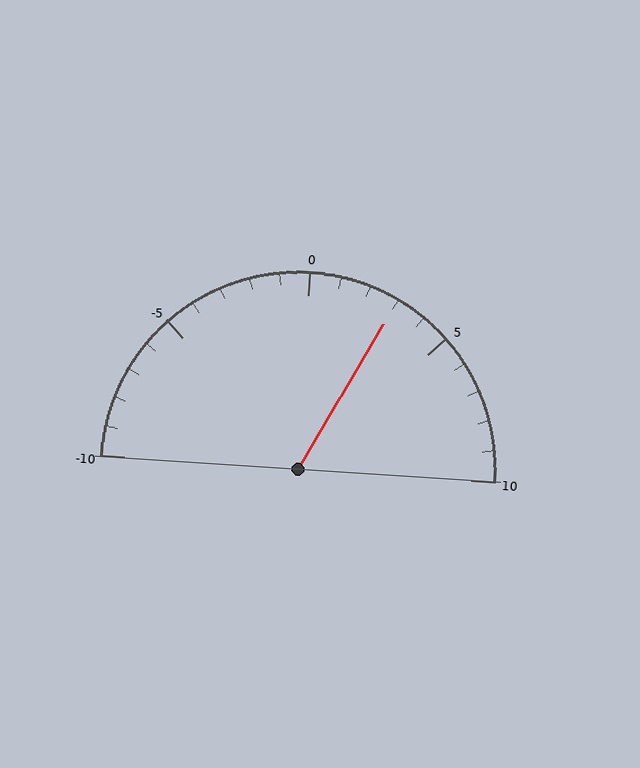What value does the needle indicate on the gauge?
The needle indicates approximately 3.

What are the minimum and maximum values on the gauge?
The gauge ranges from -10 to 10.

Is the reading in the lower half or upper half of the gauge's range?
The reading is in the upper half of the range (-10 to 10).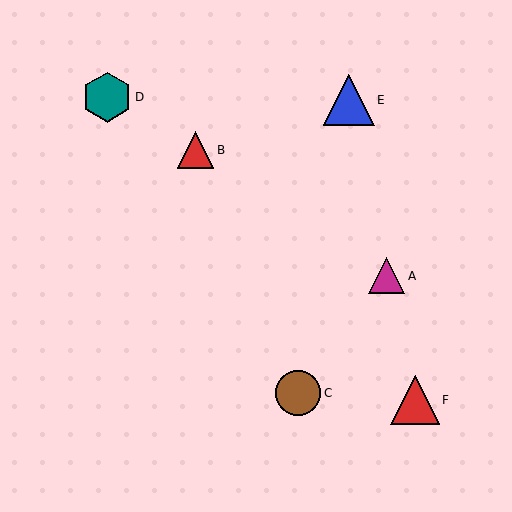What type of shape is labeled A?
Shape A is a magenta triangle.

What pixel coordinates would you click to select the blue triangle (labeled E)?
Click at (349, 100) to select the blue triangle E.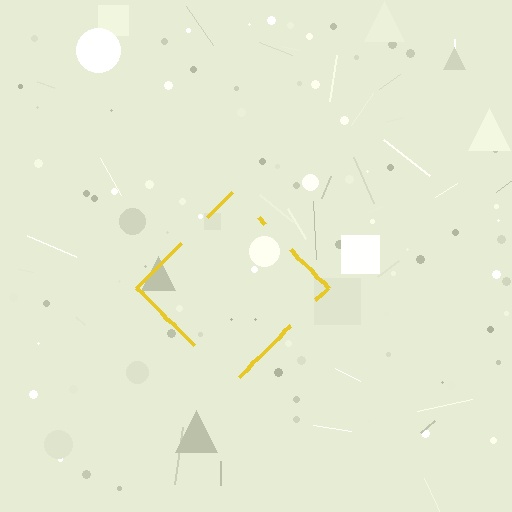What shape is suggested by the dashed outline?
The dashed outline suggests a diamond.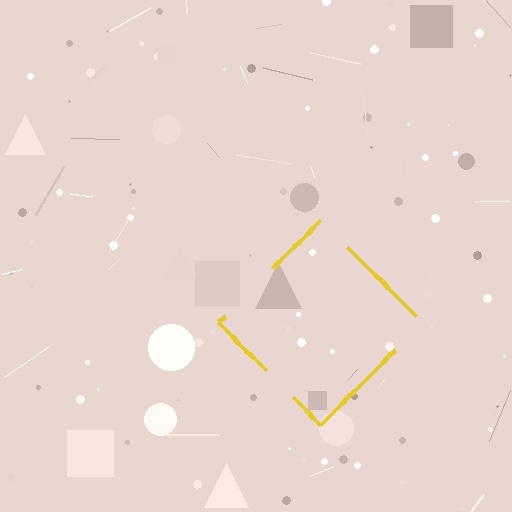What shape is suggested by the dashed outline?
The dashed outline suggests a diamond.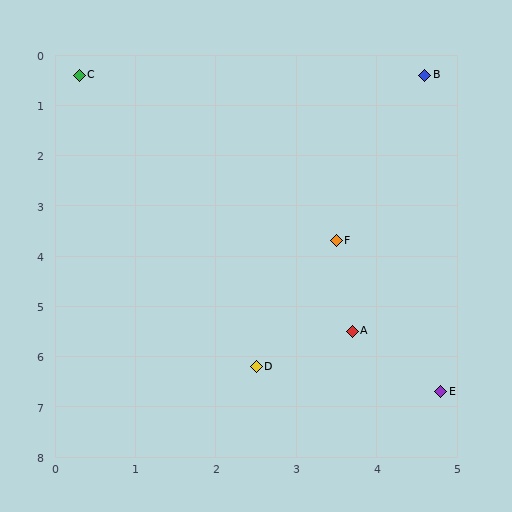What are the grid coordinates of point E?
Point E is at approximately (4.8, 6.7).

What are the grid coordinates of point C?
Point C is at approximately (0.3, 0.4).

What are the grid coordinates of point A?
Point A is at approximately (3.7, 5.5).